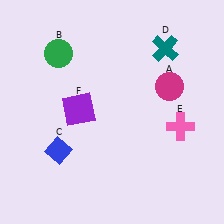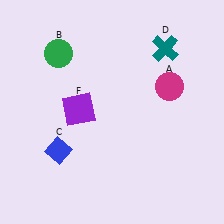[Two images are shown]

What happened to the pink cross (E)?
The pink cross (E) was removed in Image 2. It was in the bottom-right area of Image 1.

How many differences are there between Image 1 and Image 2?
There is 1 difference between the two images.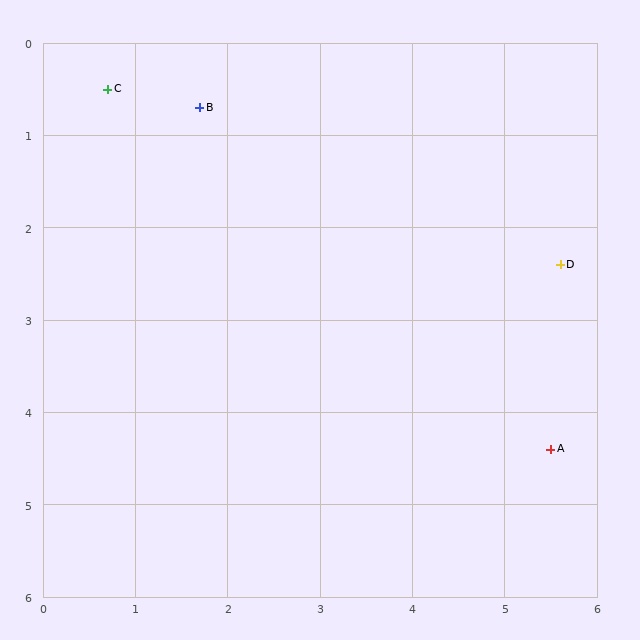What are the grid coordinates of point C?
Point C is at approximately (0.7, 0.5).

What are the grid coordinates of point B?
Point B is at approximately (1.7, 0.7).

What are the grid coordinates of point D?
Point D is at approximately (5.6, 2.4).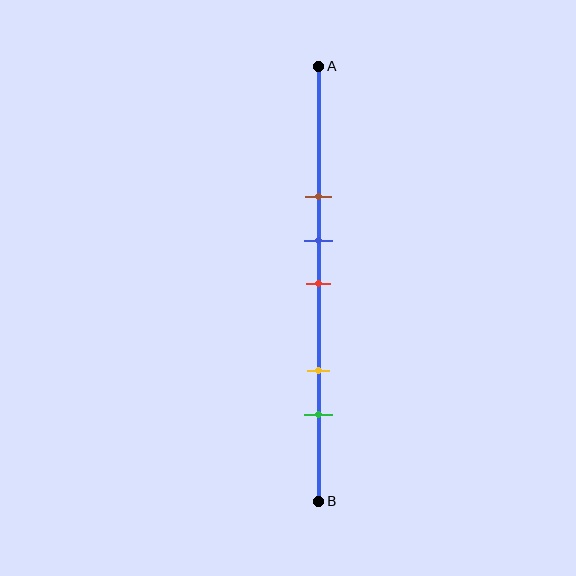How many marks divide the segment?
There are 5 marks dividing the segment.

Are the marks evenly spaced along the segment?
No, the marks are not evenly spaced.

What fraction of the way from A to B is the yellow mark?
The yellow mark is approximately 70% (0.7) of the way from A to B.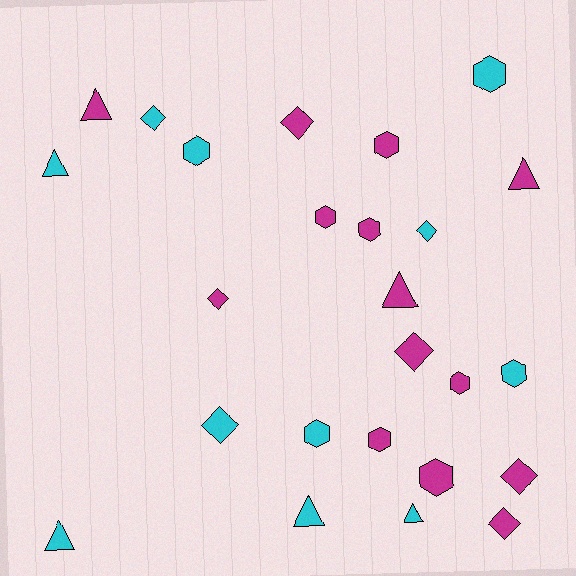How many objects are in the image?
There are 25 objects.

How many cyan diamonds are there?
There are 3 cyan diamonds.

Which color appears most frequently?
Magenta, with 14 objects.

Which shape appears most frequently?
Hexagon, with 10 objects.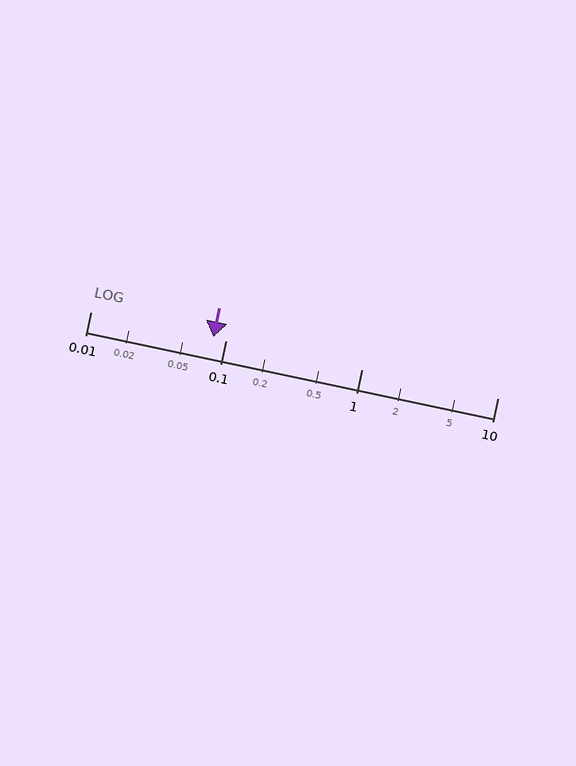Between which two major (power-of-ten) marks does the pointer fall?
The pointer is between 0.01 and 0.1.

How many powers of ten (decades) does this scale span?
The scale spans 3 decades, from 0.01 to 10.